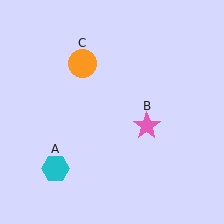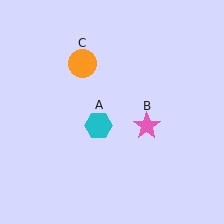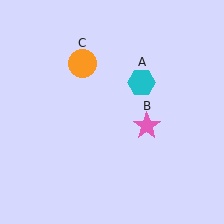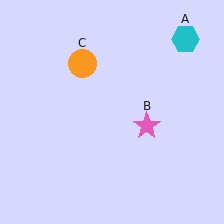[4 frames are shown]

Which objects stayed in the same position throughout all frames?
Pink star (object B) and orange circle (object C) remained stationary.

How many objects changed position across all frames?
1 object changed position: cyan hexagon (object A).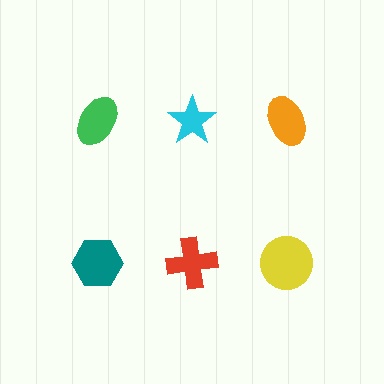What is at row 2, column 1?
A teal hexagon.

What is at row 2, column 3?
A yellow circle.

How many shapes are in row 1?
3 shapes.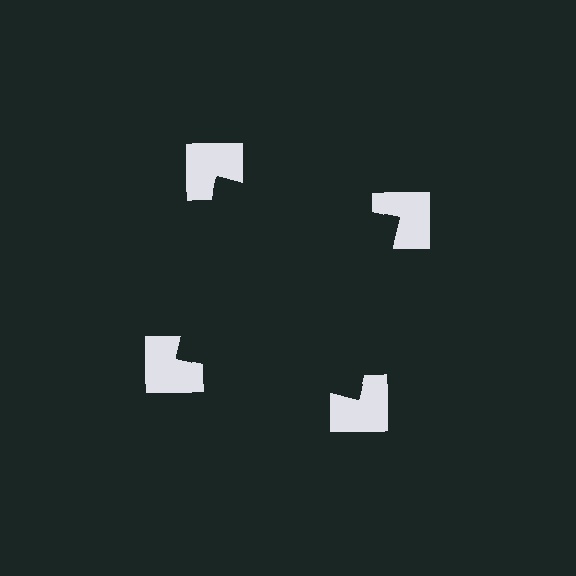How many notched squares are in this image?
There are 4 — one at each vertex of the illusory square.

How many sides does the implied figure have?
4 sides.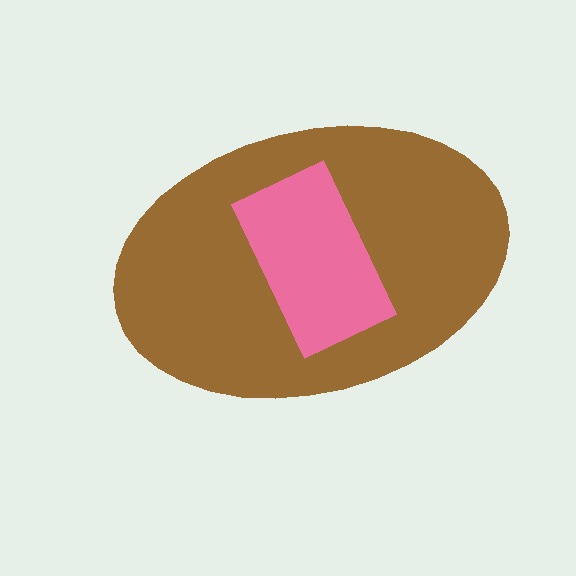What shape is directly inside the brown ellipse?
The pink rectangle.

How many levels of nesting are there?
2.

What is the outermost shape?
The brown ellipse.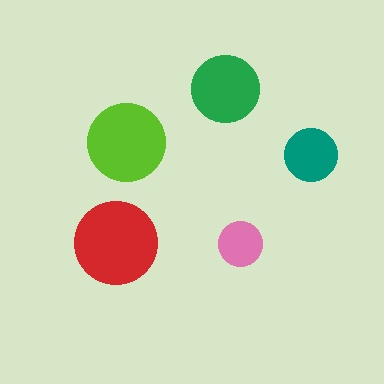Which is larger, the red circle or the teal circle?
The red one.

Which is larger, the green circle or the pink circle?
The green one.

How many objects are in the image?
There are 5 objects in the image.